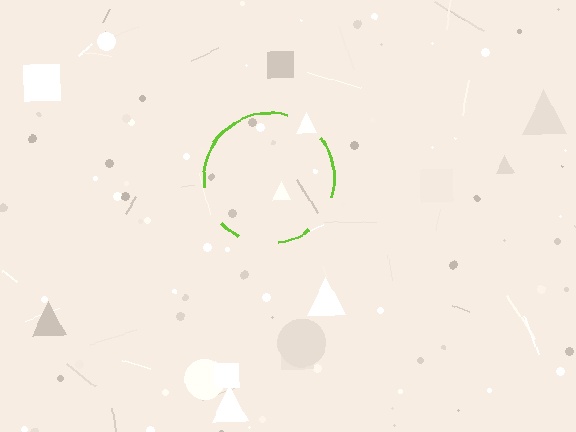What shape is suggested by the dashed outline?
The dashed outline suggests a circle.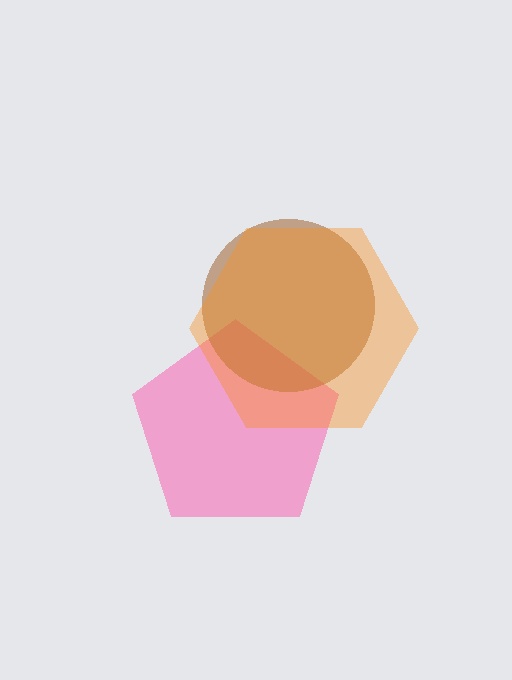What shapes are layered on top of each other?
The layered shapes are: a pink pentagon, a brown circle, an orange hexagon.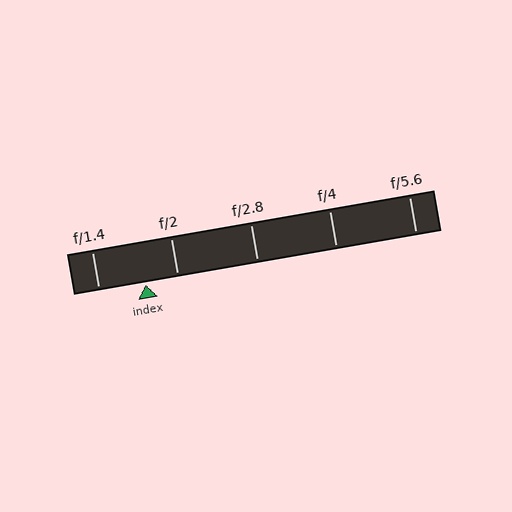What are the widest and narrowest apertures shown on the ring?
The widest aperture shown is f/1.4 and the narrowest is f/5.6.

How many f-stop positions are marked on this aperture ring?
There are 5 f-stop positions marked.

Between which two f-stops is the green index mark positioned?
The index mark is between f/1.4 and f/2.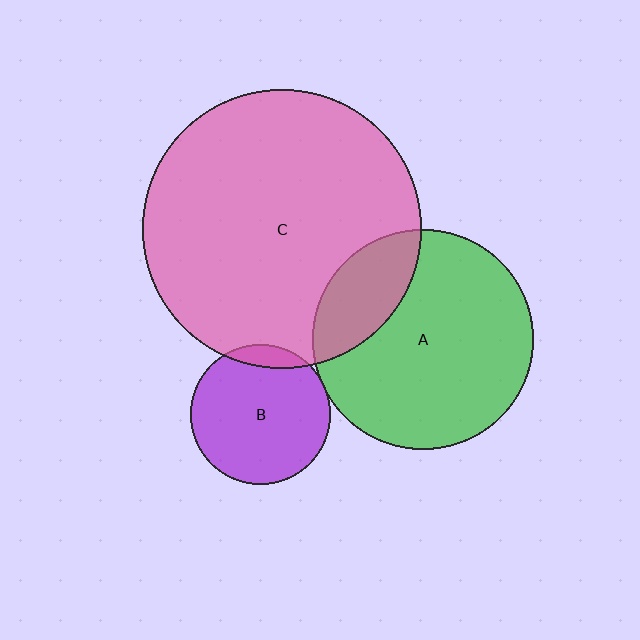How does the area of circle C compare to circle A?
Approximately 1.6 times.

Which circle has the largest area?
Circle C (pink).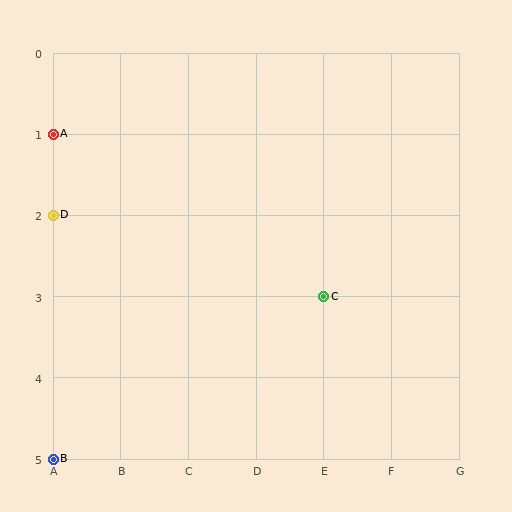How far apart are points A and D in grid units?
Points A and D are 1 row apart.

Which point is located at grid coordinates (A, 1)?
Point A is at (A, 1).